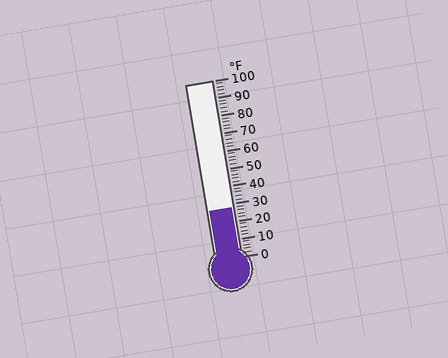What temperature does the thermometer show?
The thermometer shows approximately 28°F.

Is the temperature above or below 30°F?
The temperature is below 30°F.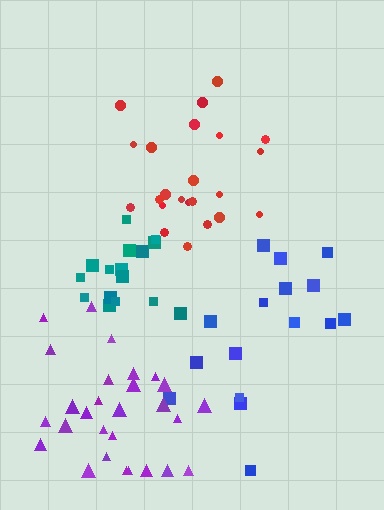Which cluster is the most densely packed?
Teal.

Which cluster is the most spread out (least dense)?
Blue.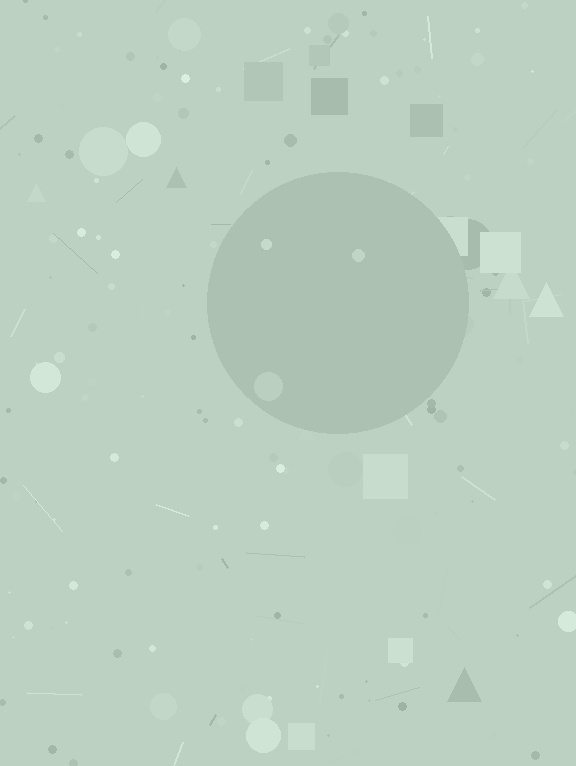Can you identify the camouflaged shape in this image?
The camouflaged shape is a circle.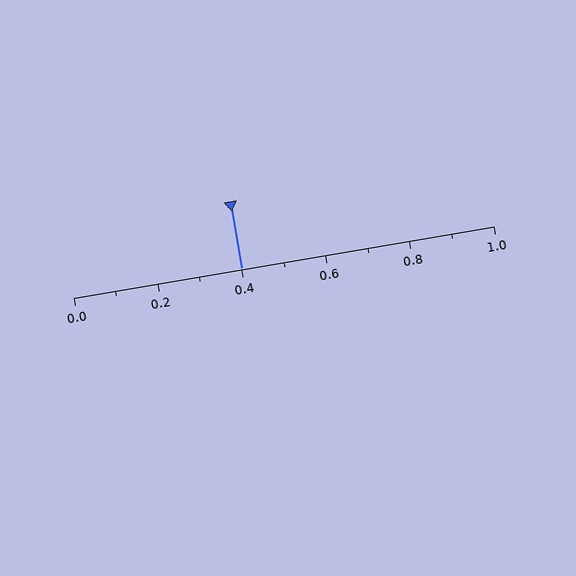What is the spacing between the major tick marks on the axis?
The major ticks are spaced 0.2 apart.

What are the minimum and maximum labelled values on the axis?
The axis runs from 0.0 to 1.0.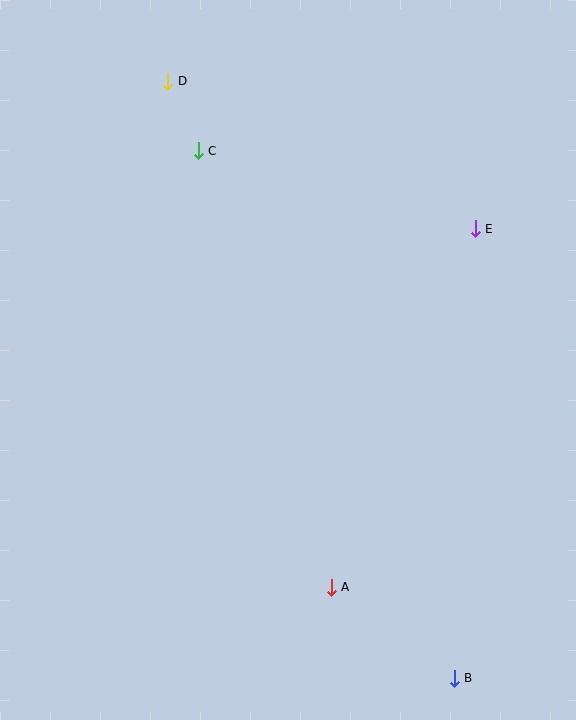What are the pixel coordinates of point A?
Point A is at (331, 587).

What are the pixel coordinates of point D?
Point D is at (168, 81).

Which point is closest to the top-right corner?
Point E is closest to the top-right corner.